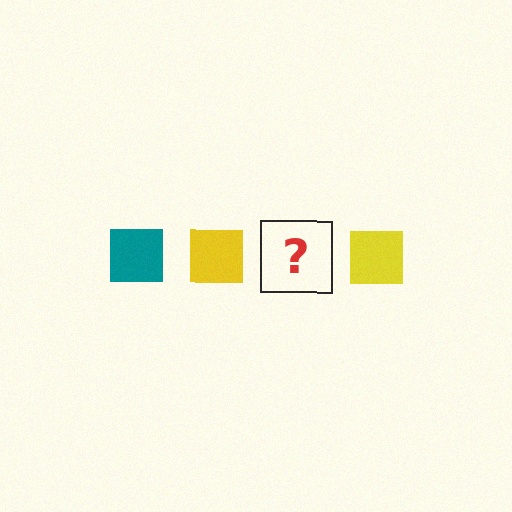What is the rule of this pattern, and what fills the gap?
The rule is that the pattern cycles through teal, yellow squares. The gap should be filled with a teal square.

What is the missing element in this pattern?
The missing element is a teal square.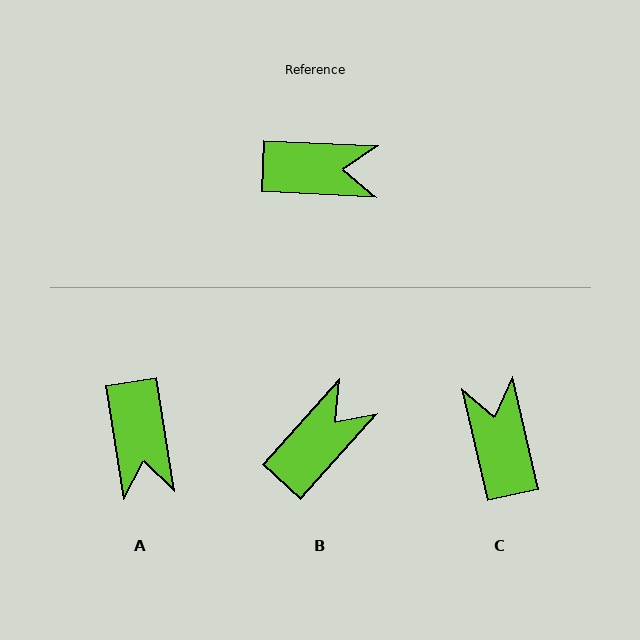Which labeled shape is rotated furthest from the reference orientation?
C, about 106 degrees away.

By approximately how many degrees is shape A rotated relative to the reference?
Approximately 78 degrees clockwise.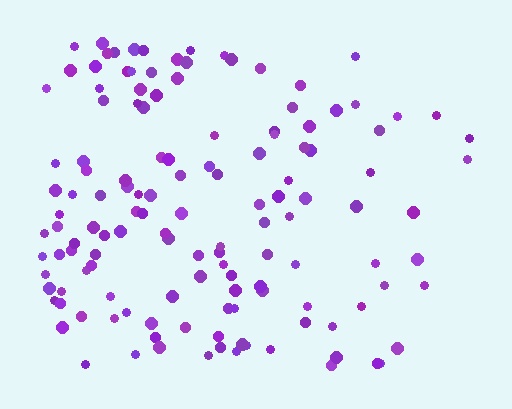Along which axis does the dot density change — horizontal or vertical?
Horizontal.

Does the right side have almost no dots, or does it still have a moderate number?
Still a moderate number, just noticeably fewer than the left.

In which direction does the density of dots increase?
From right to left, with the left side densest.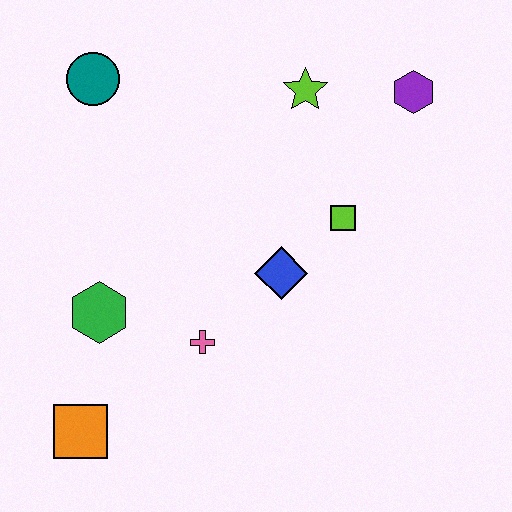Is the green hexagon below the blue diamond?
Yes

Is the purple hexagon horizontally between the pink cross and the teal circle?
No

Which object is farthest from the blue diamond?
The teal circle is farthest from the blue diamond.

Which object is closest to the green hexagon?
The pink cross is closest to the green hexagon.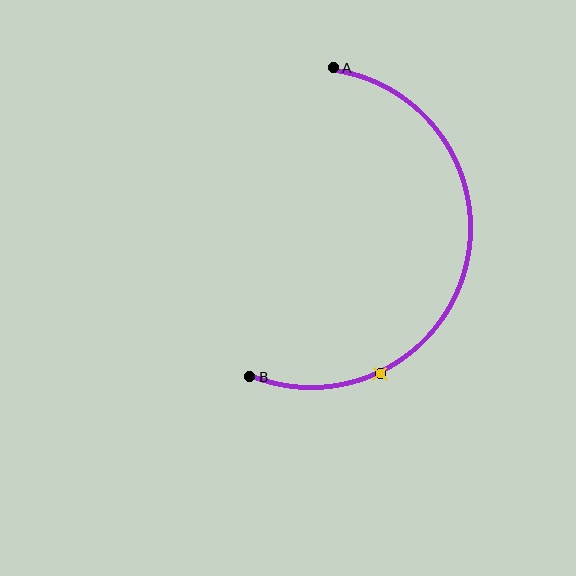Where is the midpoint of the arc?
The arc midpoint is the point on the curve farthest from the straight line joining A and B. It sits to the right of that line.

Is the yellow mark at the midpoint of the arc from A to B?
No. The yellow mark lies on the arc but is closer to endpoint B. The arc midpoint would be at the point on the curve equidistant along the arc from both A and B.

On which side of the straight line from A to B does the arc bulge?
The arc bulges to the right of the straight line connecting A and B.